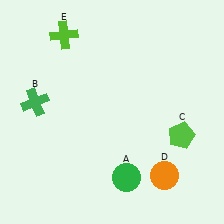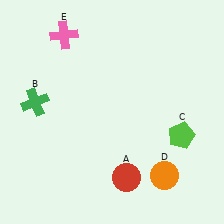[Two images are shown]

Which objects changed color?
A changed from green to red. E changed from lime to pink.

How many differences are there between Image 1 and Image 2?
There are 2 differences between the two images.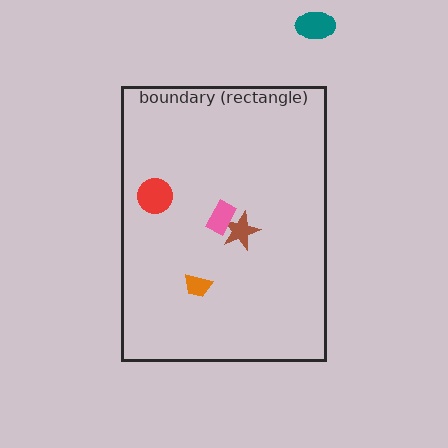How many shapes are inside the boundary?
4 inside, 1 outside.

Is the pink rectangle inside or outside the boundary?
Inside.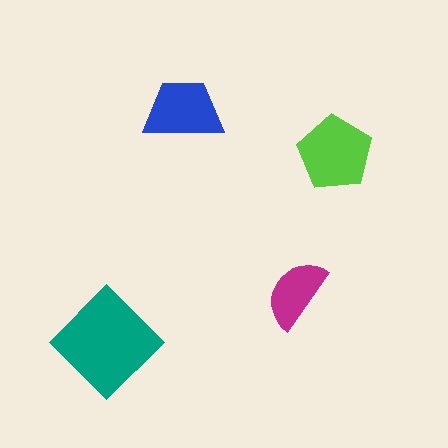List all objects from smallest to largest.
The magenta semicircle, the blue trapezoid, the lime pentagon, the teal diamond.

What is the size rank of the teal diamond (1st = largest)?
1st.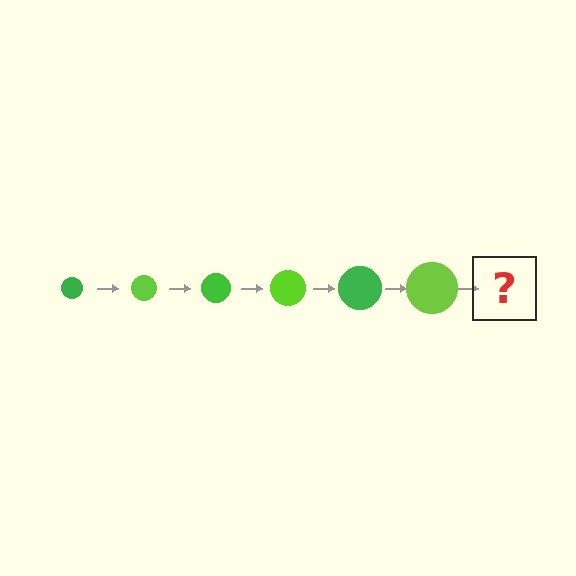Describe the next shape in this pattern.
It should be a green circle, larger than the previous one.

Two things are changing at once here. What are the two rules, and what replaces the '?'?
The two rules are that the circle grows larger each step and the color cycles through green and lime. The '?' should be a green circle, larger than the previous one.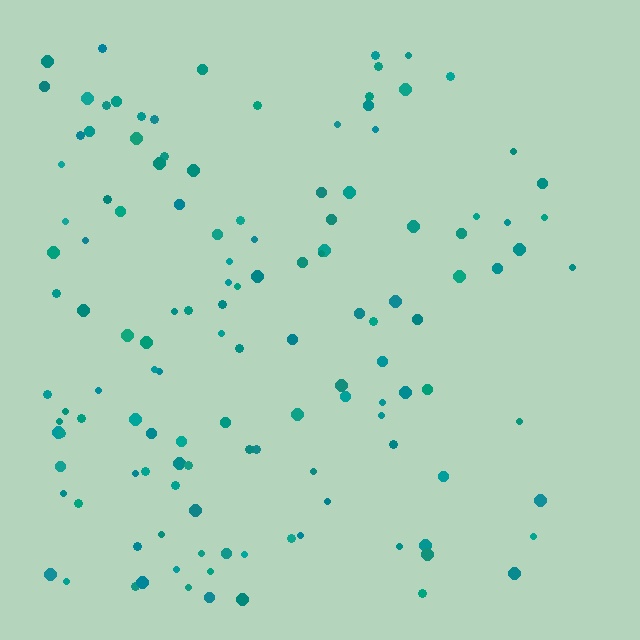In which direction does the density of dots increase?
From right to left, with the left side densest.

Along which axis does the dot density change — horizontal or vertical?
Horizontal.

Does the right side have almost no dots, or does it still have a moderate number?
Still a moderate number, just noticeably fewer than the left.